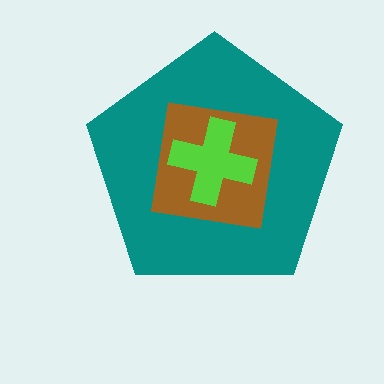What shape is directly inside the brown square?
The lime cross.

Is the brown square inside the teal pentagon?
Yes.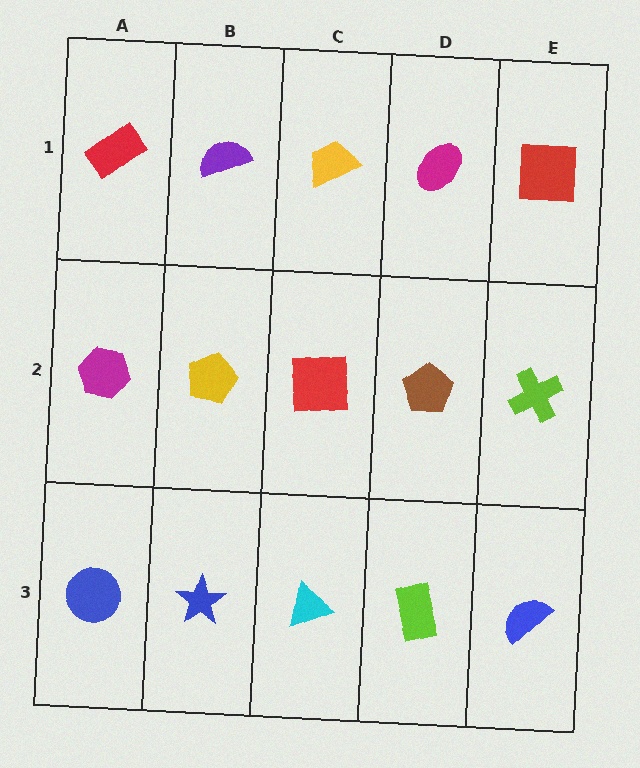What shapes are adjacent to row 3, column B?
A yellow pentagon (row 2, column B), a blue circle (row 3, column A), a cyan triangle (row 3, column C).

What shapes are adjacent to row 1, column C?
A red square (row 2, column C), a purple semicircle (row 1, column B), a magenta ellipse (row 1, column D).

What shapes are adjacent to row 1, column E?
A lime cross (row 2, column E), a magenta ellipse (row 1, column D).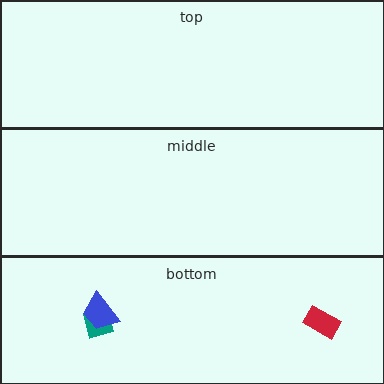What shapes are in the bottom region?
The teal diamond, the red rectangle, the blue trapezoid.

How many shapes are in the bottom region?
3.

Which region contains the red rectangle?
The bottom region.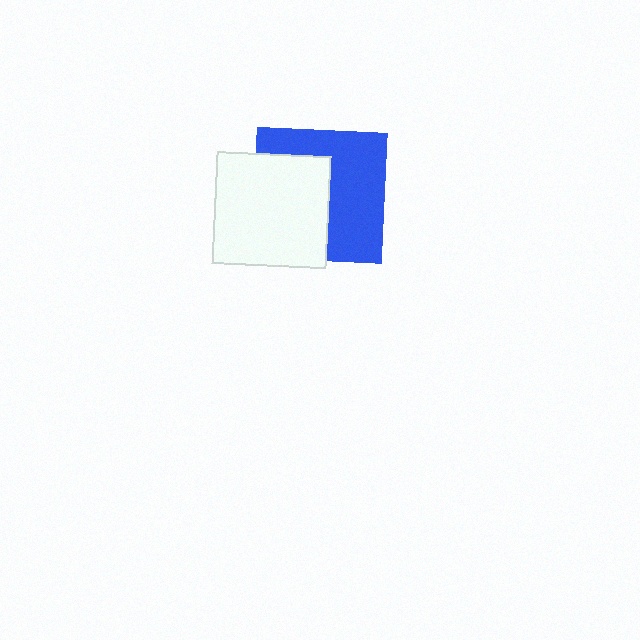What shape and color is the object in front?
The object in front is a white rectangle.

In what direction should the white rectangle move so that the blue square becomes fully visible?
The white rectangle should move left. That is the shortest direction to clear the overlap and leave the blue square fully visible.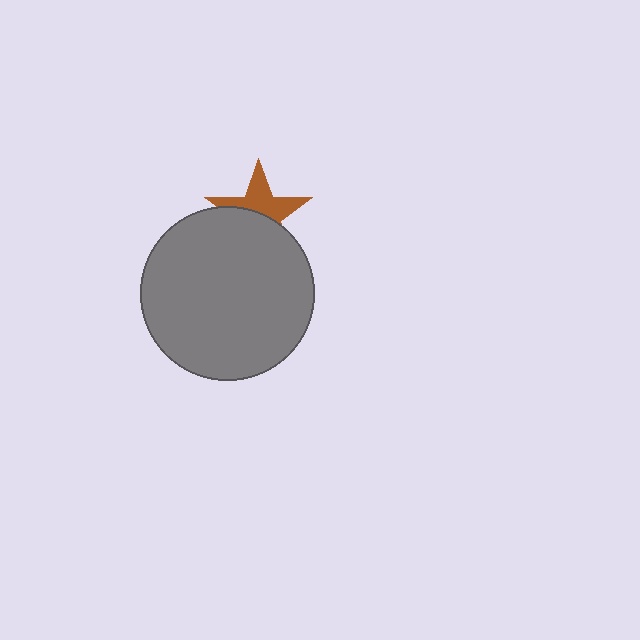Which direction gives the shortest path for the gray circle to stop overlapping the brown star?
Moving down gives the shortest separation.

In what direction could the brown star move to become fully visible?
The brown star could move up. That would shift it out from behind the gray circle entirely.